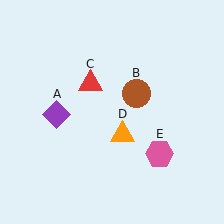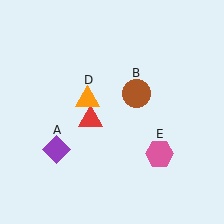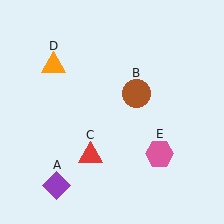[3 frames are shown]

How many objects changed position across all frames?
3 objects changed position: purple diamond (object A), red triangle (object C), orange triangle (object D).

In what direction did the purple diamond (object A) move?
The purple diamond (object A) moved down.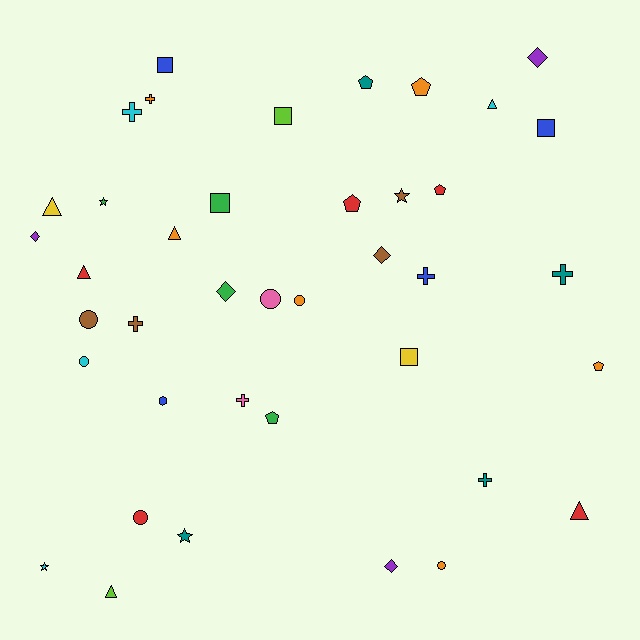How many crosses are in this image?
There are 7 crosses.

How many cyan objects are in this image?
There are 4 cyan objects.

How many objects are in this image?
There are 40 objects.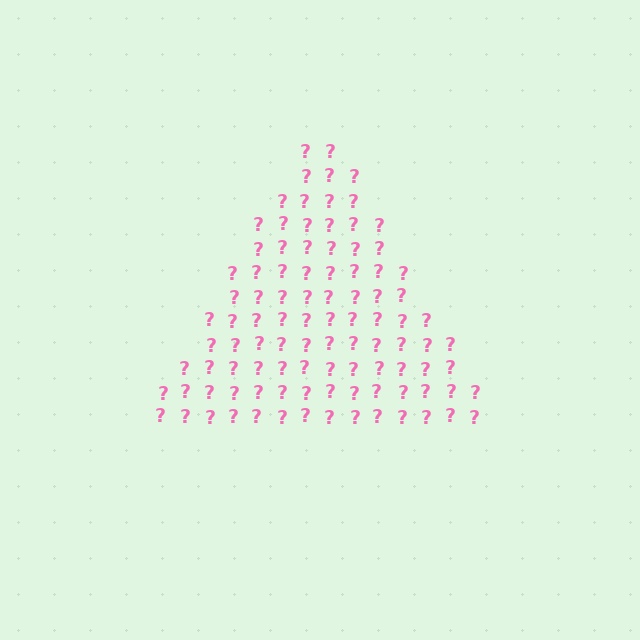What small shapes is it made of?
It is made of small question marks.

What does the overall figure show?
The overall figure shows a triangle.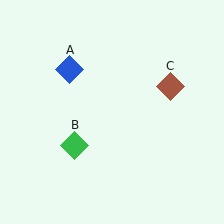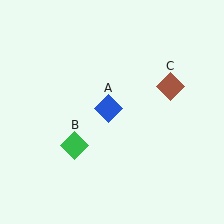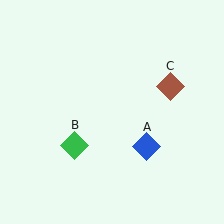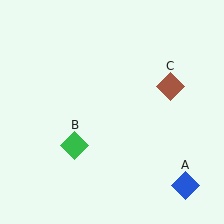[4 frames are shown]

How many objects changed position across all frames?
1 object changed position: blue diamond (object A).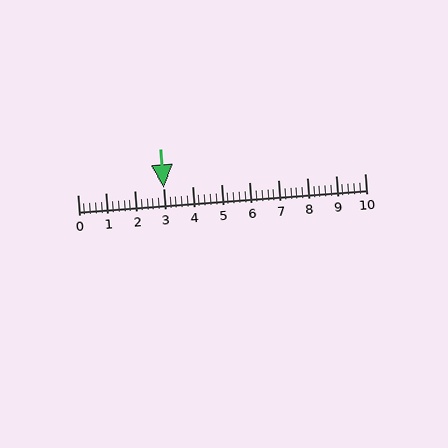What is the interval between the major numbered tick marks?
The major tick marks are spaced 1 units apart.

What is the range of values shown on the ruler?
The ruler shows values from 0 to 10.